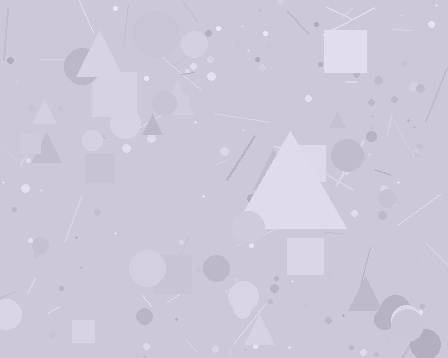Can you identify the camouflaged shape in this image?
The camouflaged shape is a triangle.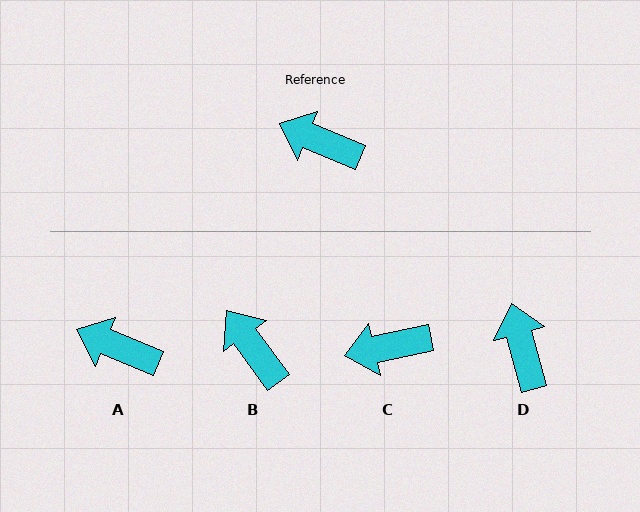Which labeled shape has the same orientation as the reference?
A.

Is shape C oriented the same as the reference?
No, it is off by about 35 degrees.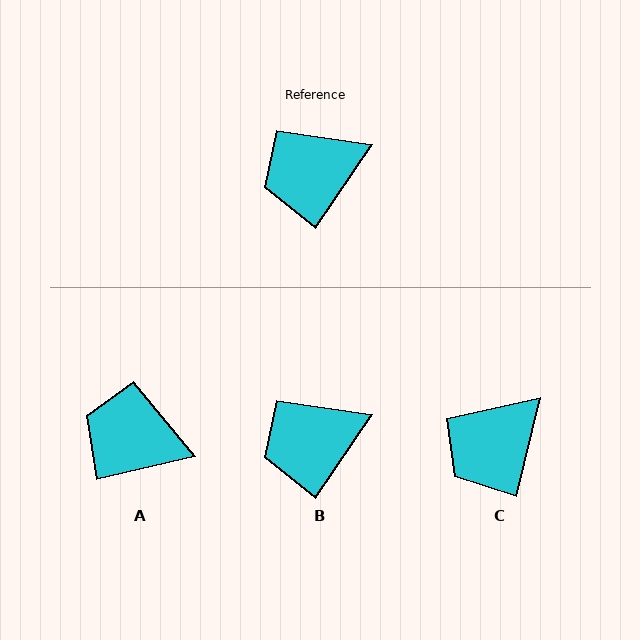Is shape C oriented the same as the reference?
No, it is off by about 21 degrees.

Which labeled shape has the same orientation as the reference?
B.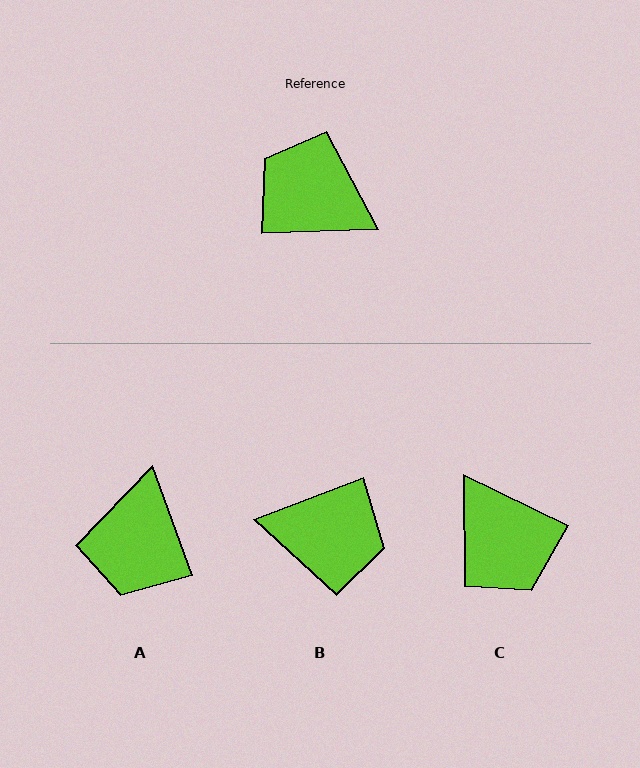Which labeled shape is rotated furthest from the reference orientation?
B, about 160 degrees away.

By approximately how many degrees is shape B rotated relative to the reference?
Approximately 160 degrees clockwise.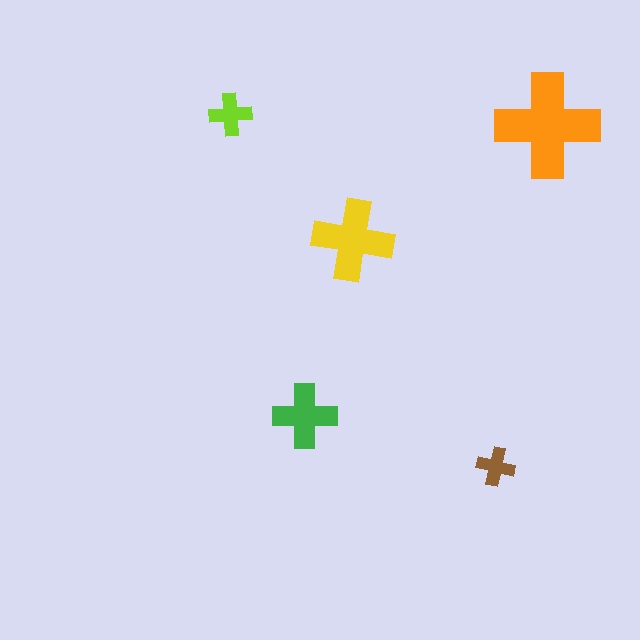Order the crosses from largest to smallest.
the orange one, the yellow one, the green one, the lime one, the brown one.